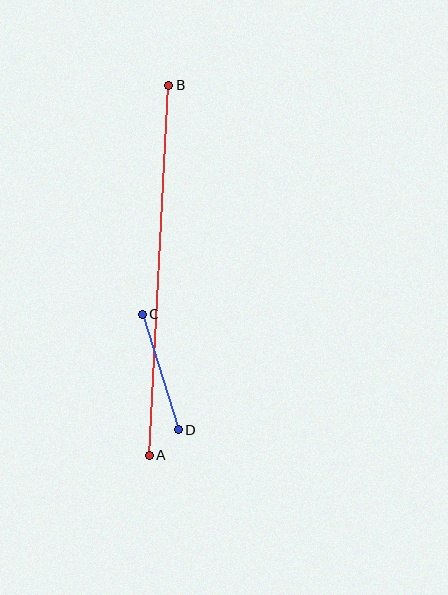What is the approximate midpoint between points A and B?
The midpoint is at approximately (159, 270) pixels.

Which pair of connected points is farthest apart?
Points A and B are farthest apart.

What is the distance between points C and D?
The distance is approximately 121 pixels.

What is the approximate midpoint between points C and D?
The midpoint is at approximately (160, 372) pixels.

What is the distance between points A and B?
The distance is approximately 370 pixels.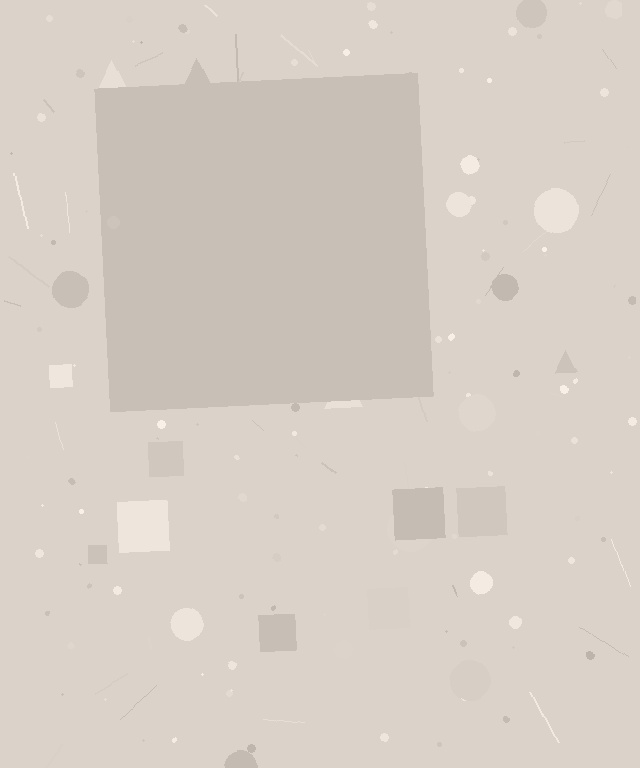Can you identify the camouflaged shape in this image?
The camouflaged shape is a square.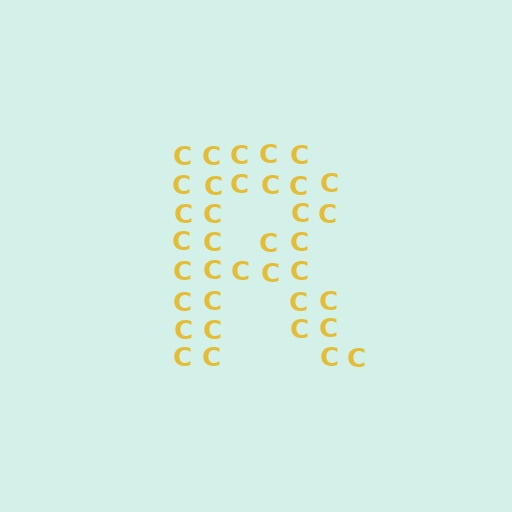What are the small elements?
The small elements are letter C's.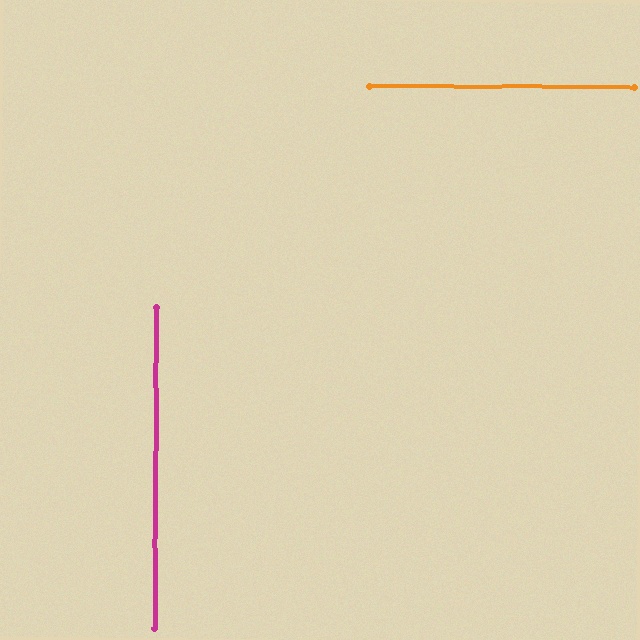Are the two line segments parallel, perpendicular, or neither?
Perpendicular — they meet at approximately 90°.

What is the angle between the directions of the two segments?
Approximately 90 degrees.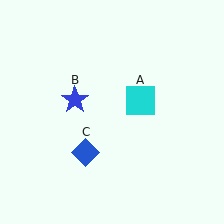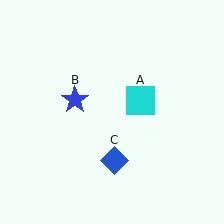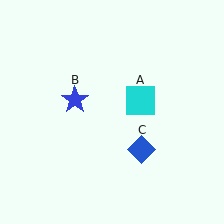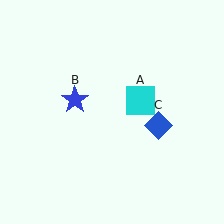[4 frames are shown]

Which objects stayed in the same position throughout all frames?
Cyan square (object A) and blue star (object B) remained stationary.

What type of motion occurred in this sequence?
The blue diamond (object C) rotated counterclockwise around the center of the scene.